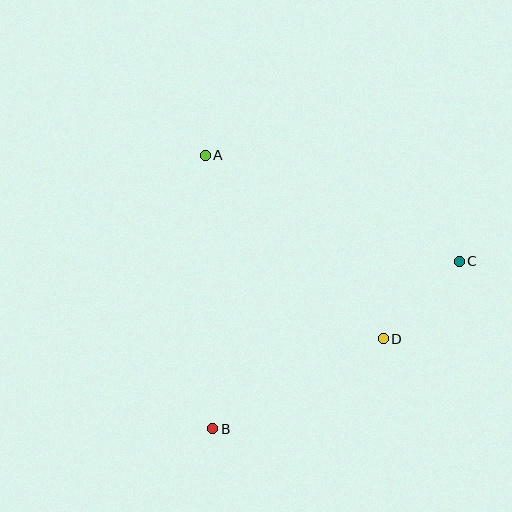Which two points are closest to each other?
Points C and D are closest to each other.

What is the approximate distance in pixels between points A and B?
The distance between A and B is approximately 274 pixels.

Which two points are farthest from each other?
Points B and C are farthest from each other.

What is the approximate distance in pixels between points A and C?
The distance between A and C is approximately 275 pixels.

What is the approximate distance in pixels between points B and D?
The distance between B and D is approximately 192 pixels.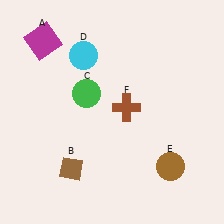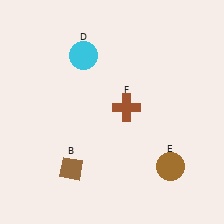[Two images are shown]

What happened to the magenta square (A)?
The magenta square (A) was removed in Image 2. It was in the top-left area of Image 1.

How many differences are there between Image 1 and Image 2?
There are 2 differences between the two images.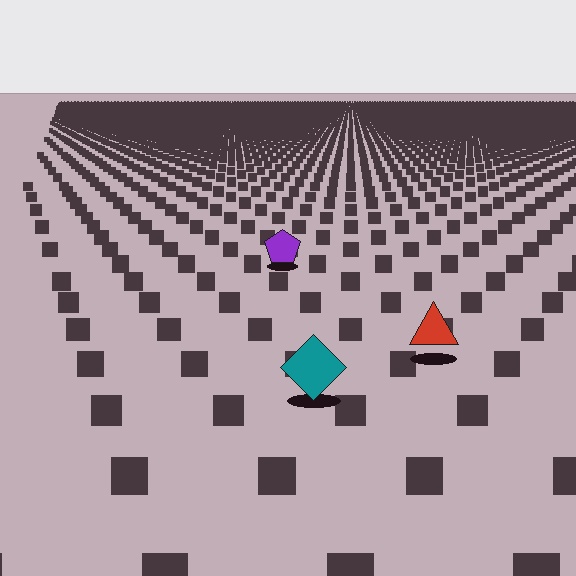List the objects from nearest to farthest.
From nearest to farthest: the teal diamond, the red triangle, the purple pentagon.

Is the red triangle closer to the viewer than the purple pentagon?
Yes. The red triangle is closer — you can tell from the texture gradient: the ground texture is coarser near it.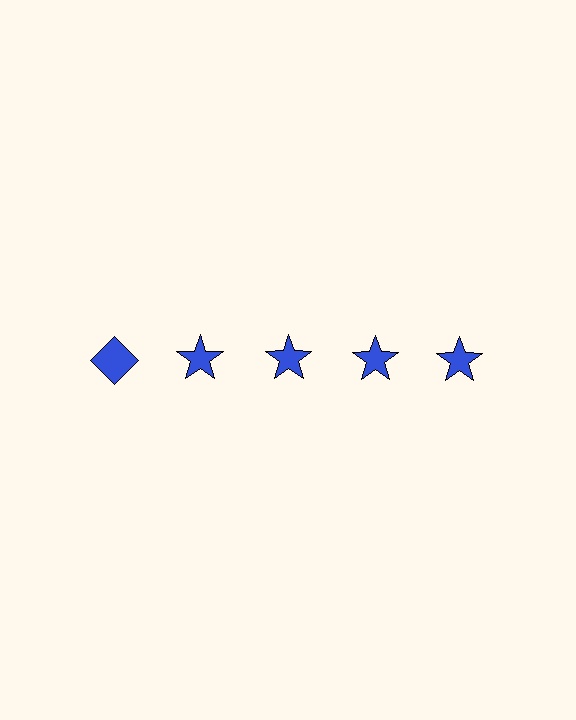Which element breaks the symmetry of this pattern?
The blue diamond in the top row, leftmost column breaks the symmetry. All other shapes are blue stars.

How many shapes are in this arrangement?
There are 5 shapes arranged in a grid pattern.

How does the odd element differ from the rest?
It has a different shape: diamond instead of star.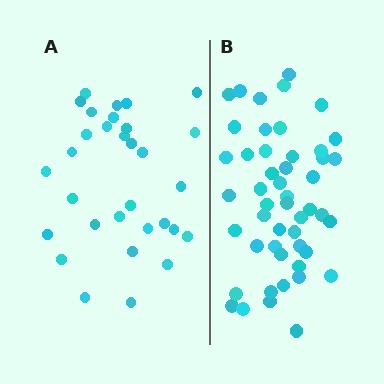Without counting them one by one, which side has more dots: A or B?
Region B (the right region) has more dots.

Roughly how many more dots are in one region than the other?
Region B has approximately 20 more dots than region A.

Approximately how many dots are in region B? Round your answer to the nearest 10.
About 50 dots. (The exact count is 49, which rounds to 50.)